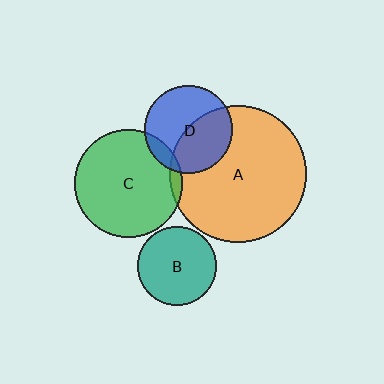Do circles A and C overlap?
Yes.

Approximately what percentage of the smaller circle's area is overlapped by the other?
Approximately 5%.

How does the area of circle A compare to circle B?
Approximately 3.0 times.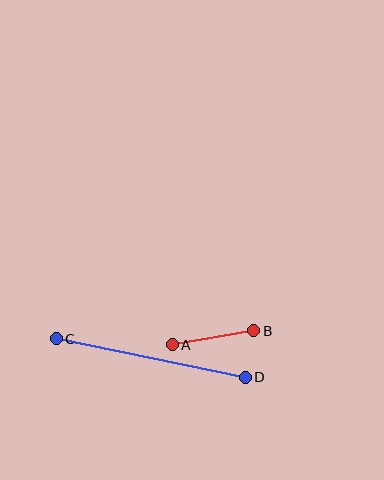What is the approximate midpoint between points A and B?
The midpoint is at approximately (213, 338) pixels.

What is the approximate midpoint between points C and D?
The midpoint is at approximately (151, 358) pixels.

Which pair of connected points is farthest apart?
Points C and D are farthest apart.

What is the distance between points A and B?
The distance is approximately 83 pixels.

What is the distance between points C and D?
The distance is approximately 193 pixels.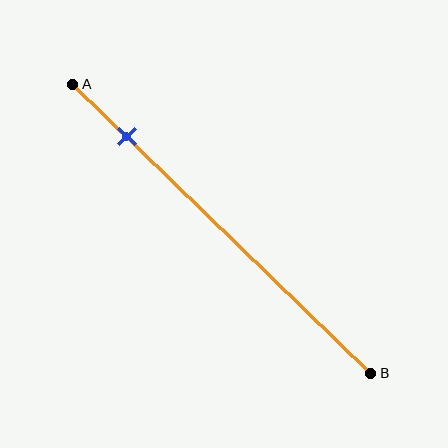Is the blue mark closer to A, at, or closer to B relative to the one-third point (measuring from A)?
The blue mark is closer to point A than the one-third point of segment AB.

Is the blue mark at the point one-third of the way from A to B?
No, the mark is at about 20% from A, not at the 33% one-third point.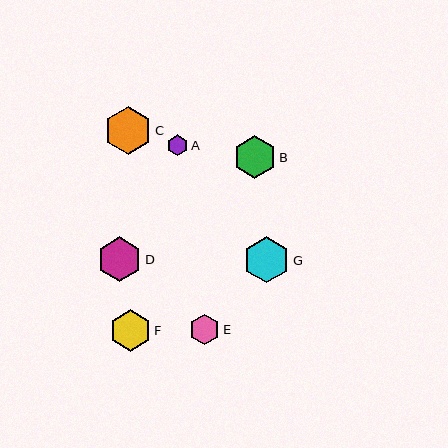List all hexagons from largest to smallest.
From largest to smallest: C, G, D, B, F, E, A.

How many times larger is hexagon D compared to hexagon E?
Hexagon D is approximately 1.4 times the size of hexagon E.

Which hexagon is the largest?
Hexagon C is the largest with a size of approximately 48 pixels.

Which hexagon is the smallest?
Hexagon A is the smallest with a size of approximately 21 pixels.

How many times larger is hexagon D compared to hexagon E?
Hexagon D is approximately 1.4 times the size of hexagon E.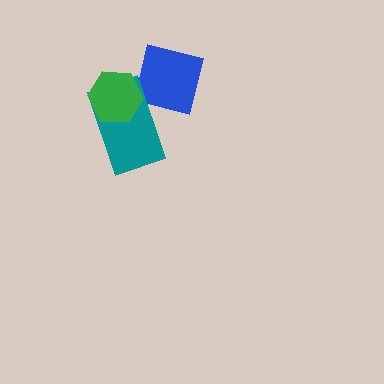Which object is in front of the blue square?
The teal rectangle is in front of the blue square.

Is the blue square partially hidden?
Yes, it is partially covered by another shape.